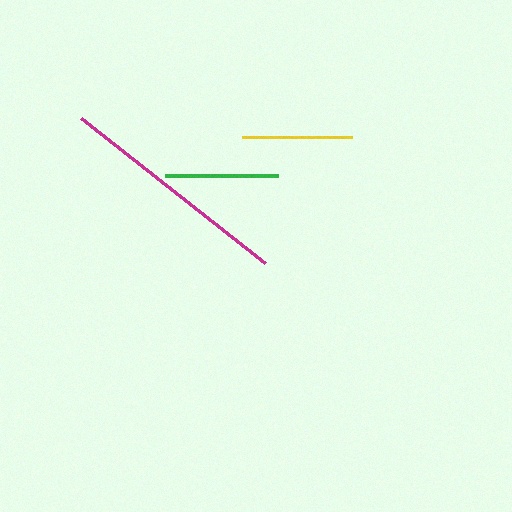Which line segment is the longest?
The magenta line is the longest at approximately 234 pixels.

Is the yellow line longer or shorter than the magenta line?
The magenta line is longer than the yellow line.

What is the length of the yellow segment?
The yellow segment is approximately 110 pixels long.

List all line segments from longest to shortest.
From longest to shortest: magenta, green, yellow.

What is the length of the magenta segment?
The magenta segment is approximately 234 pixels long.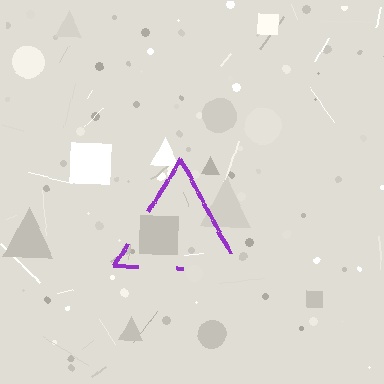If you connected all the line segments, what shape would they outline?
They would outline a triangle.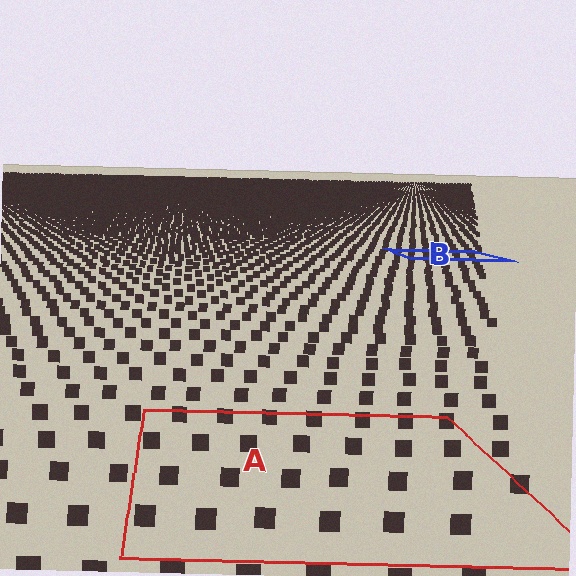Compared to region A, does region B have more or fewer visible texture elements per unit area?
Region B has more texture elements per unit area — they are packed more densely because it is farther away.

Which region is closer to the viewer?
Region A is closer. The texture elements there are larger and more spread out.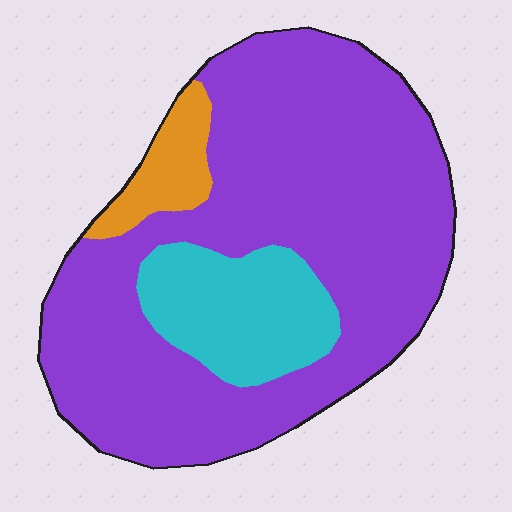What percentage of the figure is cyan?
Cyan takes up about one sixth (1/6) of the figure.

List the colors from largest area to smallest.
From largest to smallest: purple, cyan, orange.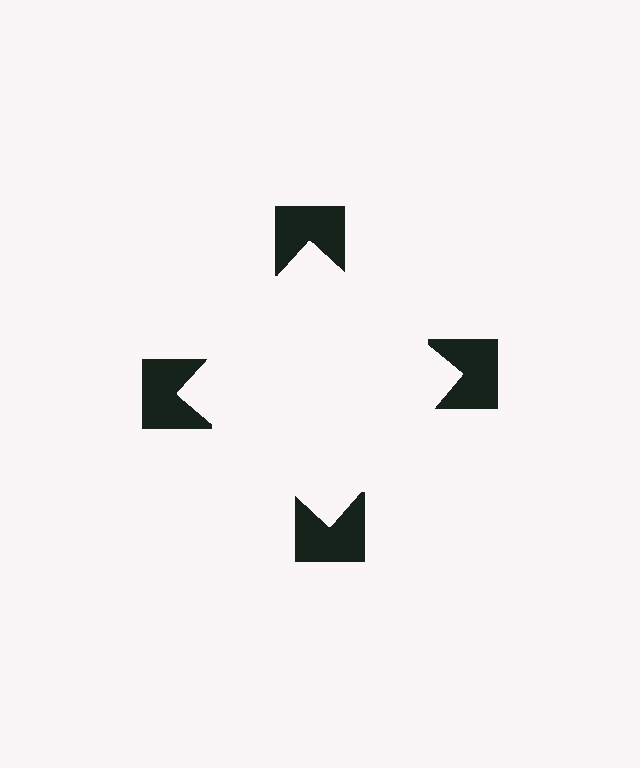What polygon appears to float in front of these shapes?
An illusory square — its edges are inferred from the aligned wedge cuts in the notched squares, not physically drawn.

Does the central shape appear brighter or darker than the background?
It typically appears slightly brighter than the background, even though no actual brightness change is drawn.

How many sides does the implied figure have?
4 sides.